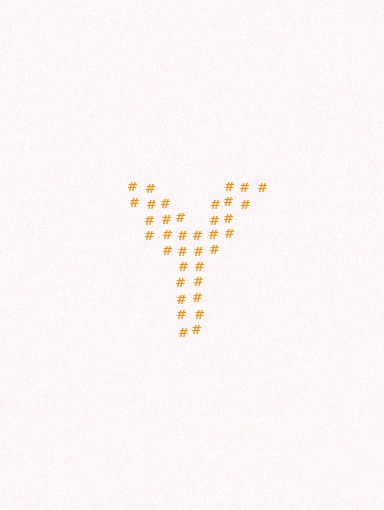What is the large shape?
The large shape is the letter Y.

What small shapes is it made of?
It is made of small hash symbols.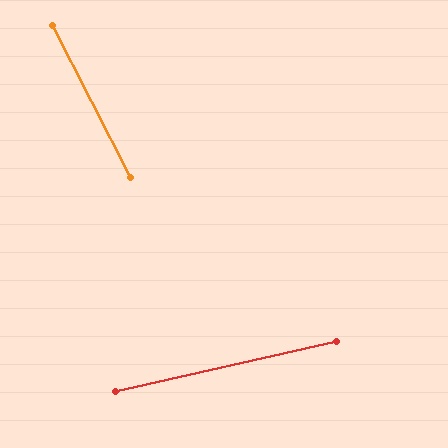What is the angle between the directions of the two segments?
Approximately 76 degrees.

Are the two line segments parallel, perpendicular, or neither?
Neither parallel nor perpendicular — they differ by about 76°.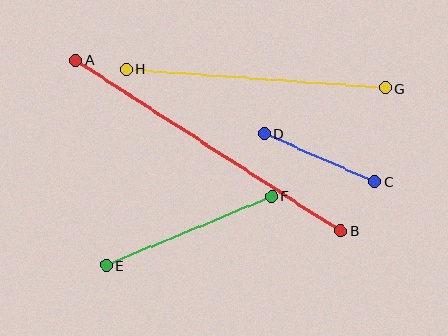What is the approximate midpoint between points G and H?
The midpoint is at approximately (256, 79) pixels.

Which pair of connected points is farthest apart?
Points A and B are farthest apart.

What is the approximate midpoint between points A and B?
The midpoint is at approximately (208, 146) pixels.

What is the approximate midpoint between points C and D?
The midpoint is at approximately (319, 158) pixels.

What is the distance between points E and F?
The distance is approximately 180 pixels.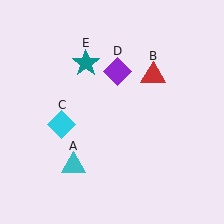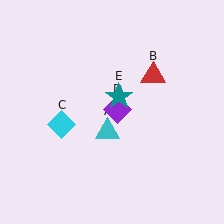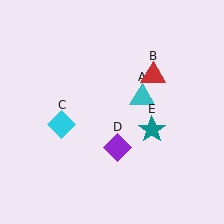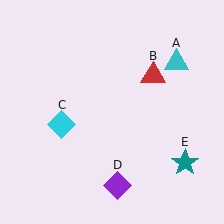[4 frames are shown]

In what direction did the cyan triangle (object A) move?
The cyan triangle (object A) moved up and to the right.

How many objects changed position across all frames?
3 objects changed position: cyan triangle (object A), purple diamond (object D), teal star (object E).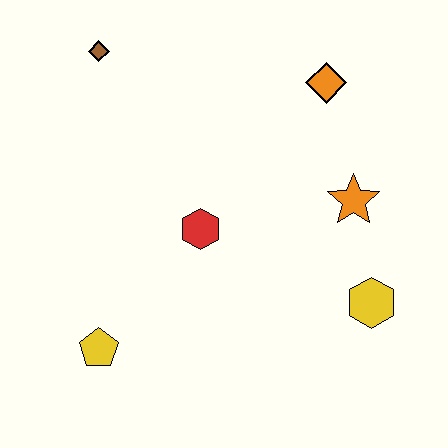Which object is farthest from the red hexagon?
The brown diamond is farthest from the red hexagon.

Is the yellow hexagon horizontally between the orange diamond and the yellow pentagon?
No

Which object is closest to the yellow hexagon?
The orange star is closest to the yellow hexagon.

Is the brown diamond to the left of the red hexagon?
Yes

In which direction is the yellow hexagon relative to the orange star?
The yellow hexagon is below the orange star.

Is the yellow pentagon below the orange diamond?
Yes